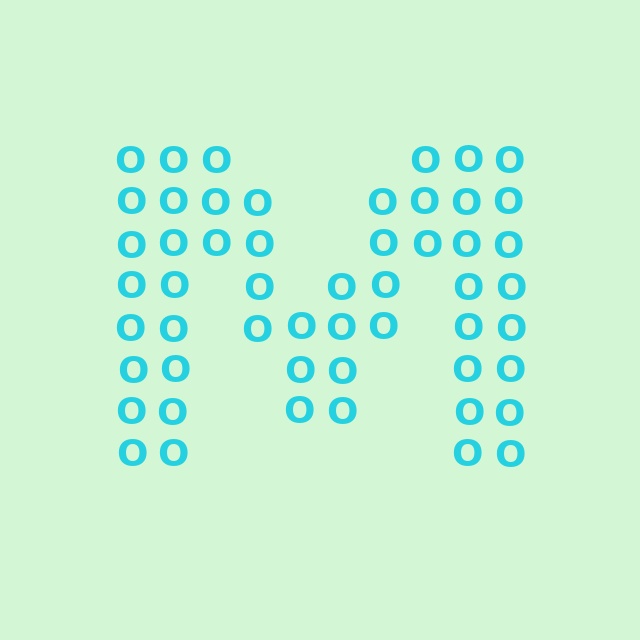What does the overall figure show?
The overall figure shows the letter M.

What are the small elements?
The small elements are letter O's.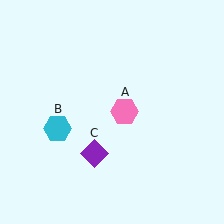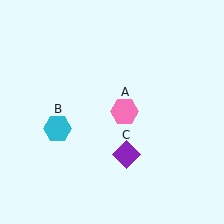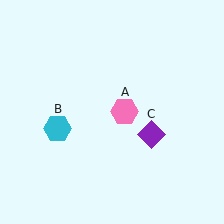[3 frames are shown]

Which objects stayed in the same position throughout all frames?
Pink hexagon (object A) and cyan hexagon (object B) remained stationary.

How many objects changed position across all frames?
1 object changed position: purple diamond (object C).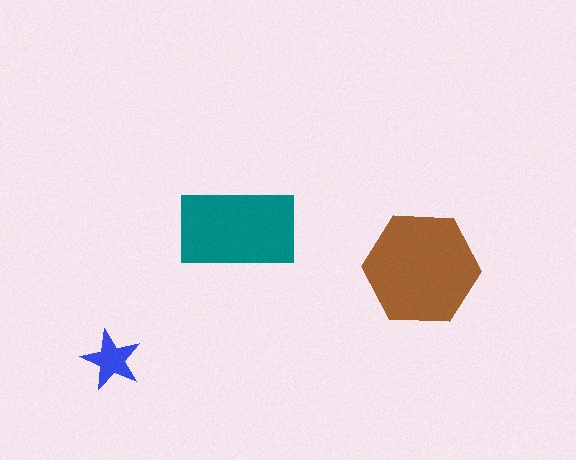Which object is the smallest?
The blue star.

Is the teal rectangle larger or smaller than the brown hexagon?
Smaller.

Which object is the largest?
The brown hexagon.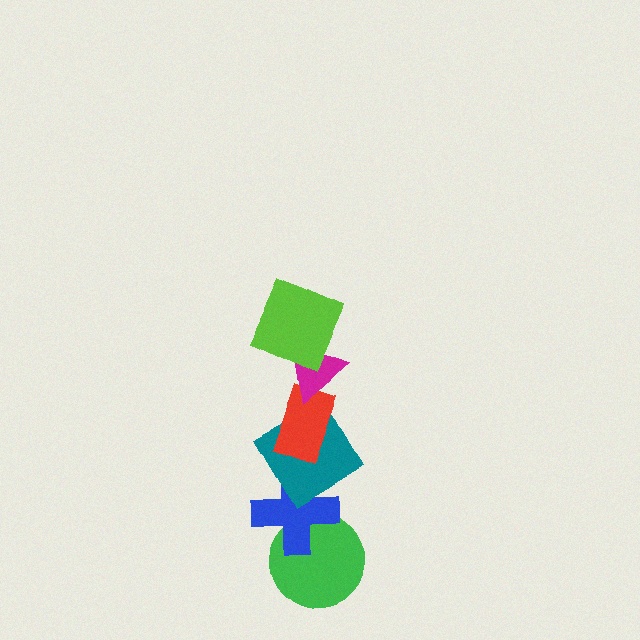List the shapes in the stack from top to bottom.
From top to bottom: the lime square, the magenta triangle, the red rectangle, the teal diamond, the blue cross, the green circle.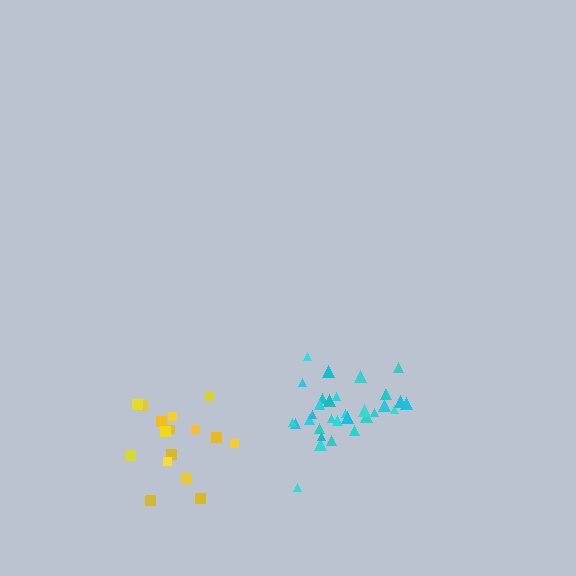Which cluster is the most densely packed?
Cyan.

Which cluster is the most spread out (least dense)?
Yellow.